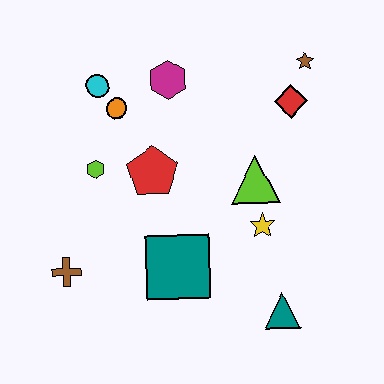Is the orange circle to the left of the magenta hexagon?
Yes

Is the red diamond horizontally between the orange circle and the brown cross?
No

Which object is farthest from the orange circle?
The teal triangle is farthest from the orange circle.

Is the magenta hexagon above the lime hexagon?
Yes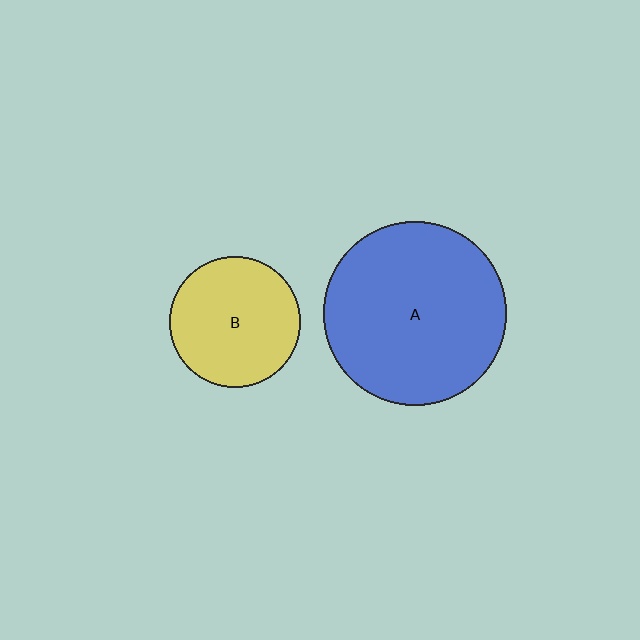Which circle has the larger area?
Circle A (blue).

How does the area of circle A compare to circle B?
Approximately 2.0 times.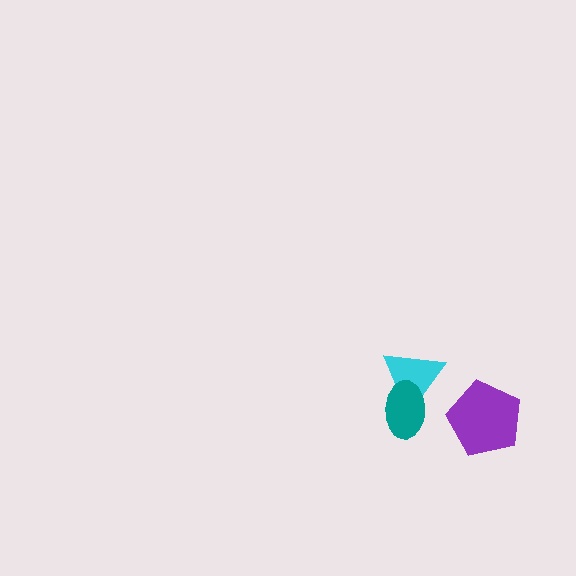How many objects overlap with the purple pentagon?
0 objects overlap with the purple pentagon.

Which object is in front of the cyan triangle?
The teal ellipse is in front of the cyan triangle.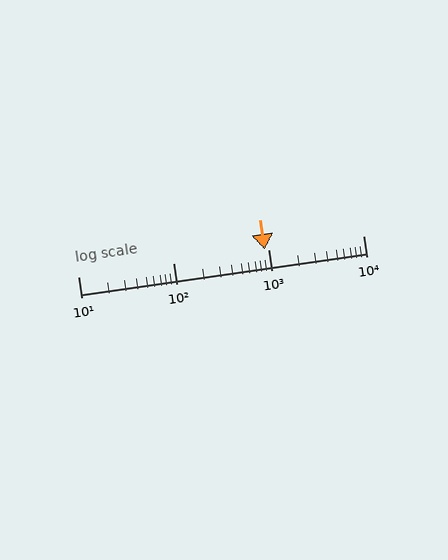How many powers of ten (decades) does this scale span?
The scale spans 3 decades, from 10 to 10000.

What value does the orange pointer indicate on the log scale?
The pointer indicates approximately 910.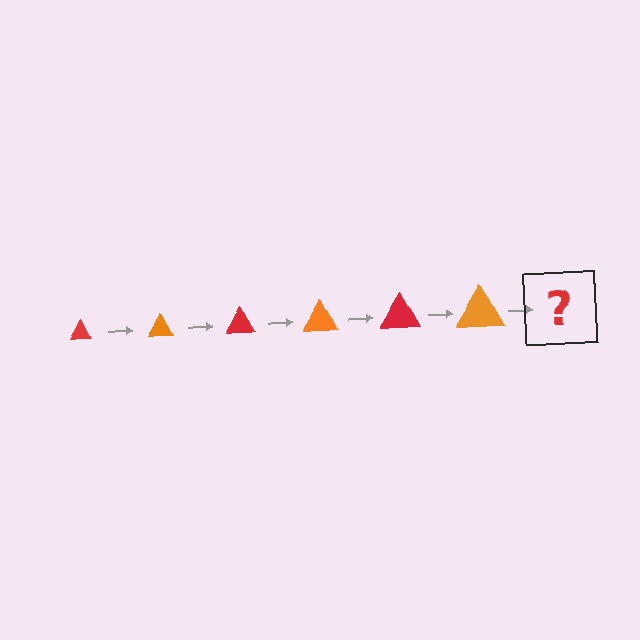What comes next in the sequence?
The next element should be a red triangle, larger than the previous one.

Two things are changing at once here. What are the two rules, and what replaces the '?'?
The two rules are that the triangle grows larger each step and the color cycles through red and orange. The '?' should be a red triangle, larger than the previous one.